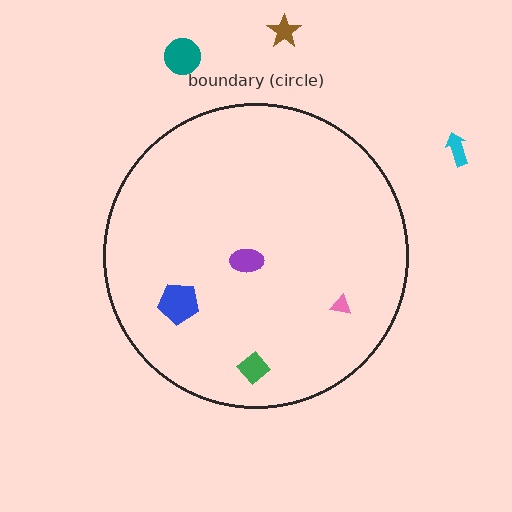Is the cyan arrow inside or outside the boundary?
Outside.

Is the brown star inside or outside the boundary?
Outside.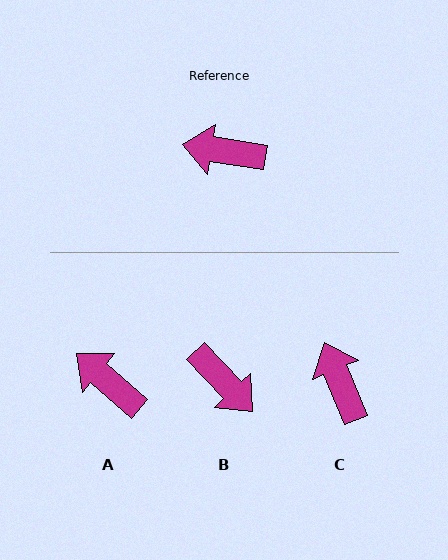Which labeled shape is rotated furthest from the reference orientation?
B, about 142 degrees away.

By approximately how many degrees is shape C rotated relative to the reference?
Approximately 59 degrees clockwise.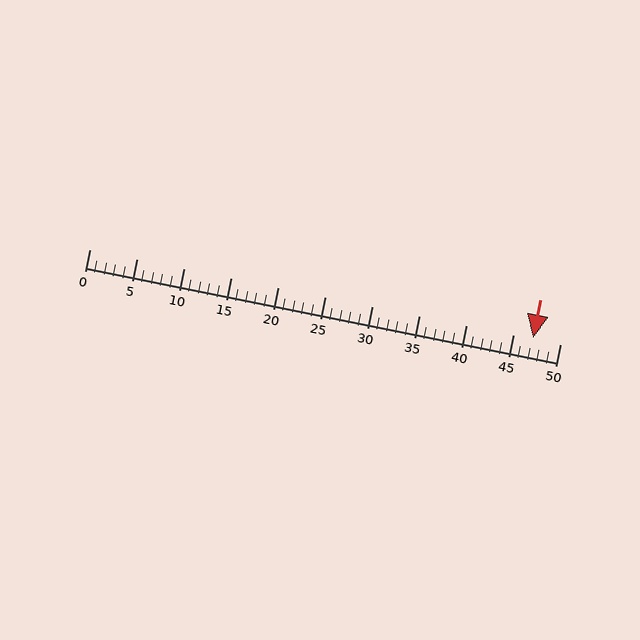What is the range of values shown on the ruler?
The ruler shows values from 0 to 50.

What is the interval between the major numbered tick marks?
The major tick marks are spaced 5 units apart.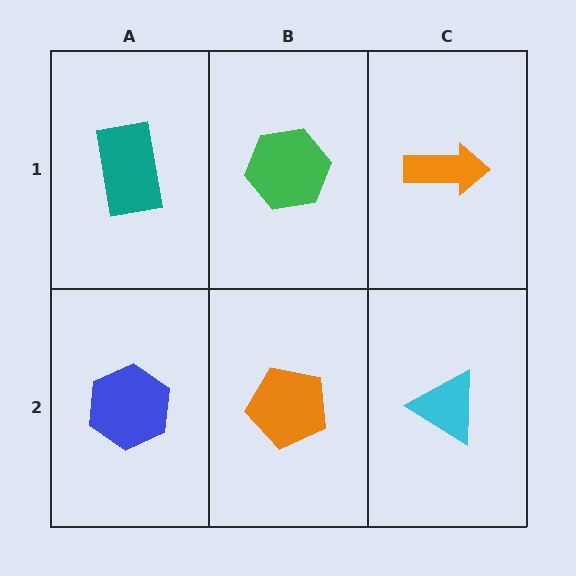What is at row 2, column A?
A blue hexagon.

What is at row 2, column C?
A cyan triangle.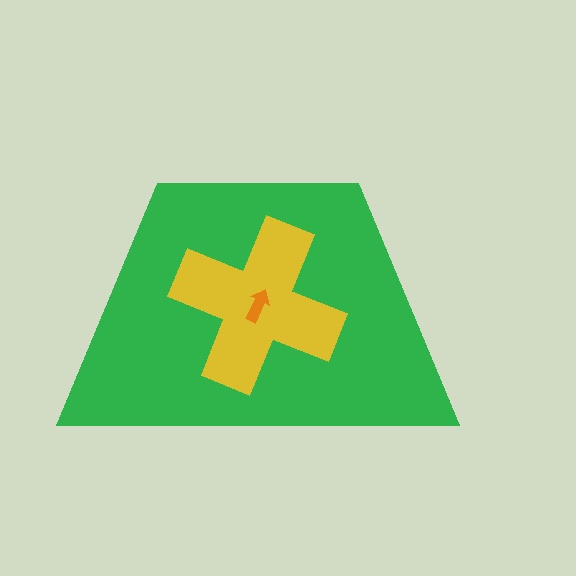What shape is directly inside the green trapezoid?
The yellow cross.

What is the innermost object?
The orange arrow.